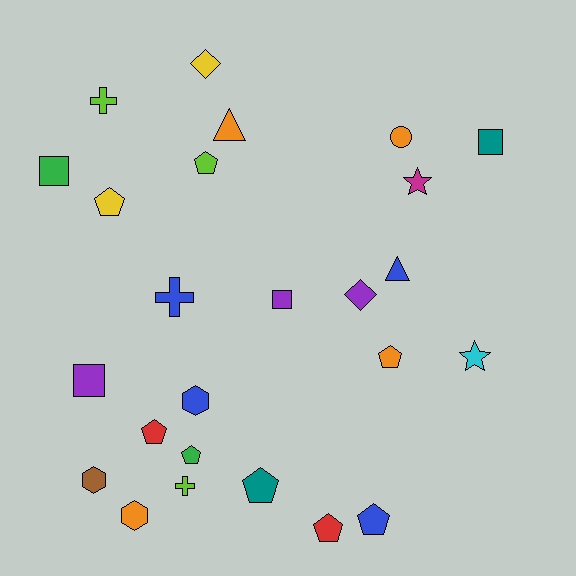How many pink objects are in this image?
There are no pink objects.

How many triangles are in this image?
There are 2 triangles.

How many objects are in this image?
There are 25 objects.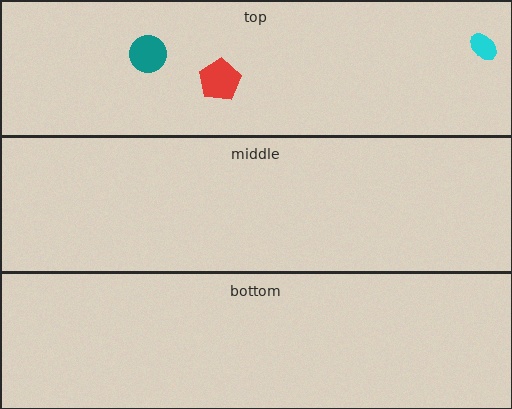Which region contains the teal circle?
The top region.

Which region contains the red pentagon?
The top region.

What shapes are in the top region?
The red pentagon, the teal circle, the cyan ellipse.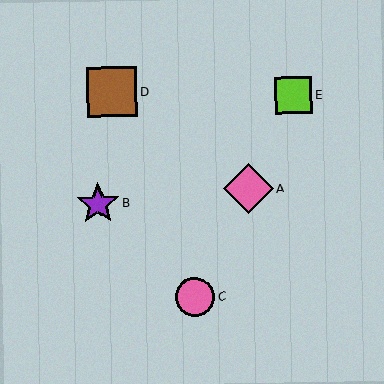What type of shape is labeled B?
Shape B is a purple star.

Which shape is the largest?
The brown square (labeled D) is the largest.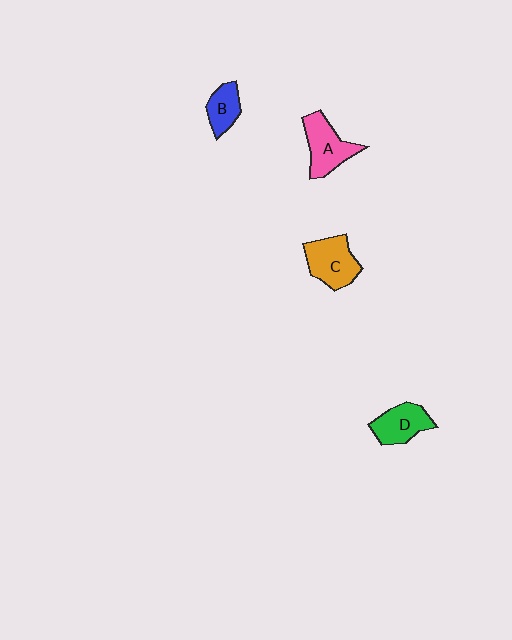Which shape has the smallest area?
Shape B (blue).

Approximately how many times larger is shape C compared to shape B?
Approximately 1.7 times.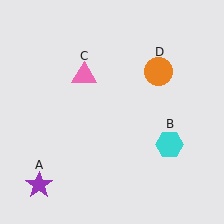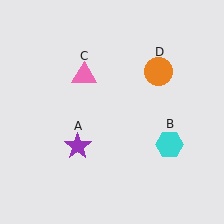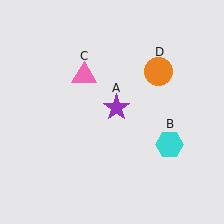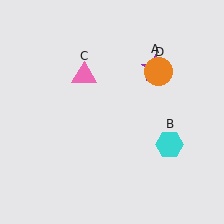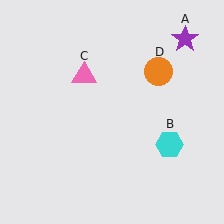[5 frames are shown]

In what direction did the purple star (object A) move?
The purple star (object A) moved up and to the right.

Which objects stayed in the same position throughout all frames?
Cyan hexagon (object B) and pink triangle (object C) and orange circle (object D) remained stationary.